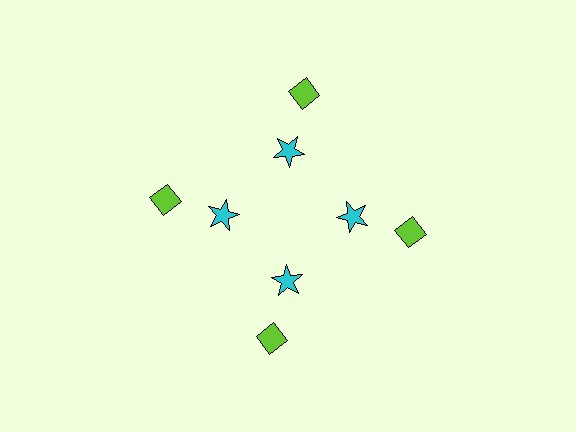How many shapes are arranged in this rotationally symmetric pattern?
There are 8 shapes, arranged in 4 groups of 2.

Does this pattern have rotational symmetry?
Yes, this pattern has 4-fold rotational symmetry. It looks the same after rotating 90 degrees around the center.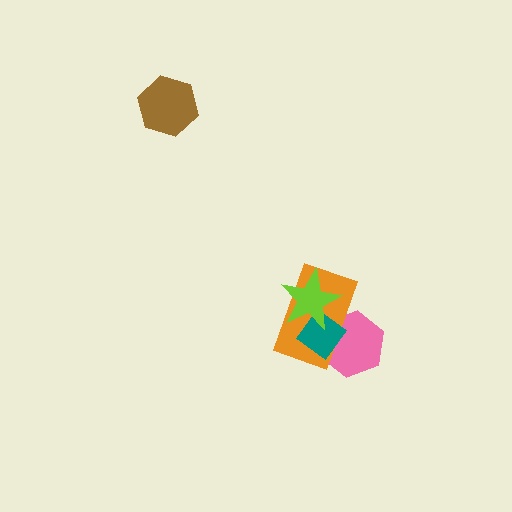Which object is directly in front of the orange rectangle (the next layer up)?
The teal diamond is directly in front of the orange rectangle.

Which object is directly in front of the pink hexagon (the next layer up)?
The orange rectangle is directly in front of the pink hexagon.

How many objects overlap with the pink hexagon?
2 objects overlap with the pink hexagon.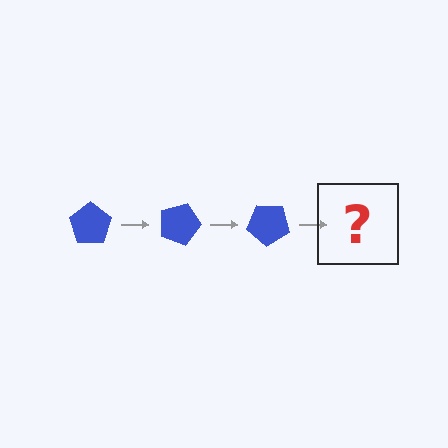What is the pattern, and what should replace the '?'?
The pattern is that the pentagon rotates 20 degrees each step. The '?' should be a blue pentagon rotated 60 degrees.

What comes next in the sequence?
The next element should be a blue pentagon rotated 60 degrees.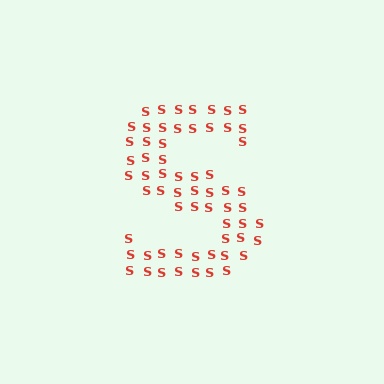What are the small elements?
The small elements are letter S's.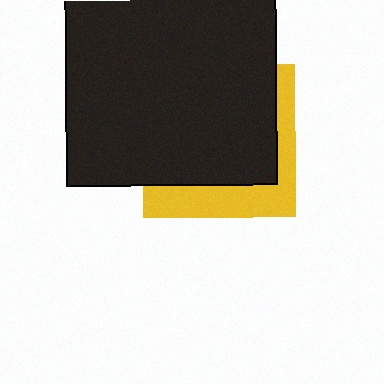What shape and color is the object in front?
The object in front is a black square.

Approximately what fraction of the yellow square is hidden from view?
Roughly 70% of the yellow square is hidden behind the black square.